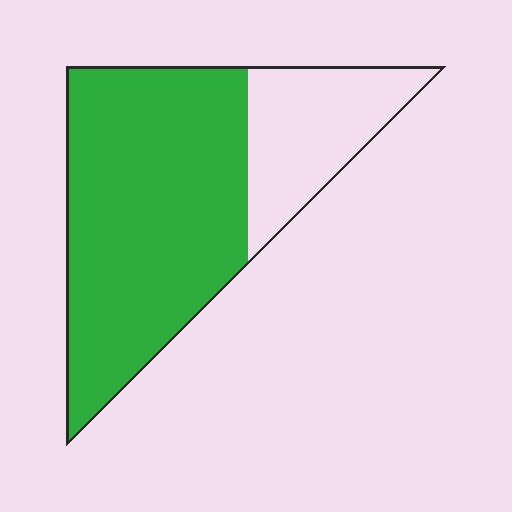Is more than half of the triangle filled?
Yes.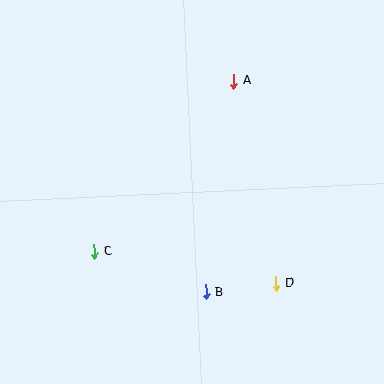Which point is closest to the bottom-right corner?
Point D is closest to the bottom-right corner.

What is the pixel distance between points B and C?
The distance between B and C is 119 pixels.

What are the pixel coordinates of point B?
Point B is at (206, 292).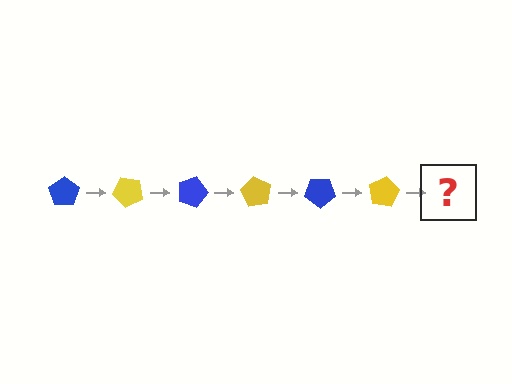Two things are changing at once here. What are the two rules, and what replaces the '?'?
The two rules are that it rotates 45 degrees each step and the color cycles through blue and yellow. The '?' should be a blue pentagon, rotated 270 degrees from the start.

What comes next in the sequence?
The next element should be a blue pentagon, rotated 270 degrees from the start.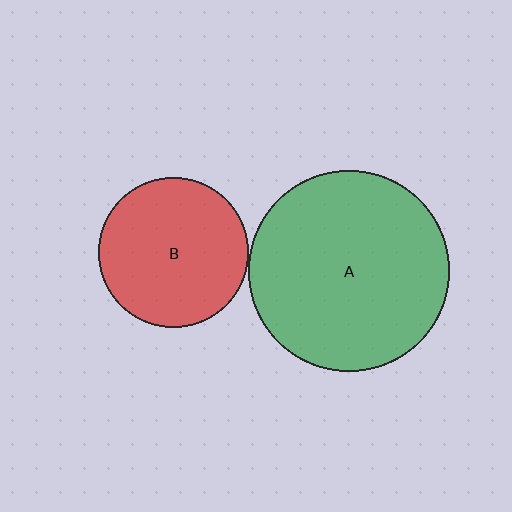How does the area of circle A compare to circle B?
Approximately 1.8 times.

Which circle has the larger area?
Circle A (green).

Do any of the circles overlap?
No, none of the circles overlap.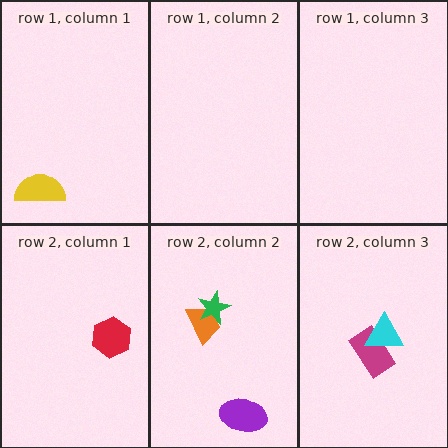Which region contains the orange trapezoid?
The row 2, column 2 region.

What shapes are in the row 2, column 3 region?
The magenta rectangle, the cyan triangle.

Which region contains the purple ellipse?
The row 2, column 2 region.